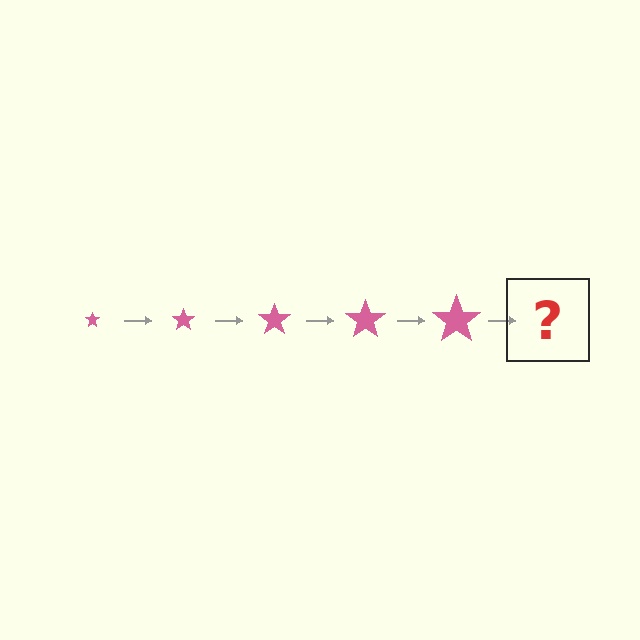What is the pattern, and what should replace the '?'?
The pattern is that the star gets progressively larger each step. The '?' should be a pink star, larger than the previous one.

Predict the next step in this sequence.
The next step is a pink star, larger than the previous one.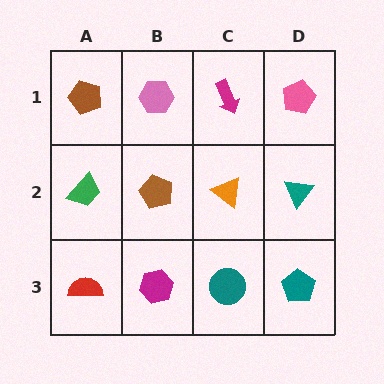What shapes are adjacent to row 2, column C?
A magenta arrow (row 1, column C), a teal circle (row 3, column C), a brown pentagon (row 2, column B), a teal triangle (row 2, column D).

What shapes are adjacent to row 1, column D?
A teal triangle (row 2, column D), a magenta arrow (row 1, column C).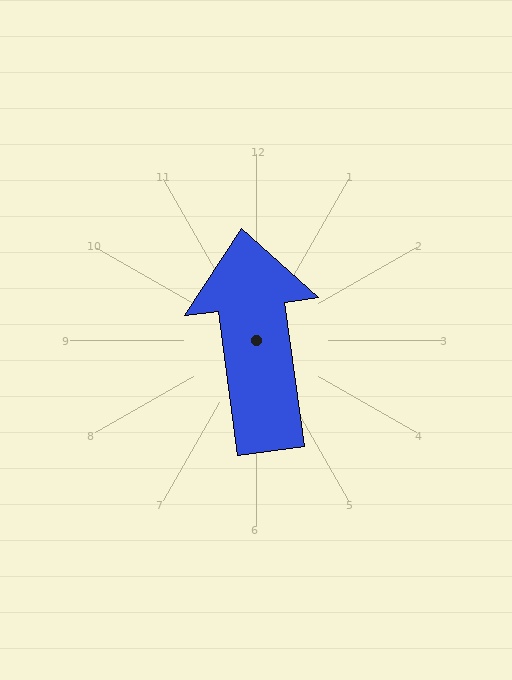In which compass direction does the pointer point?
North.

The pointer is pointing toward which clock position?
Roughly 12 o'clock.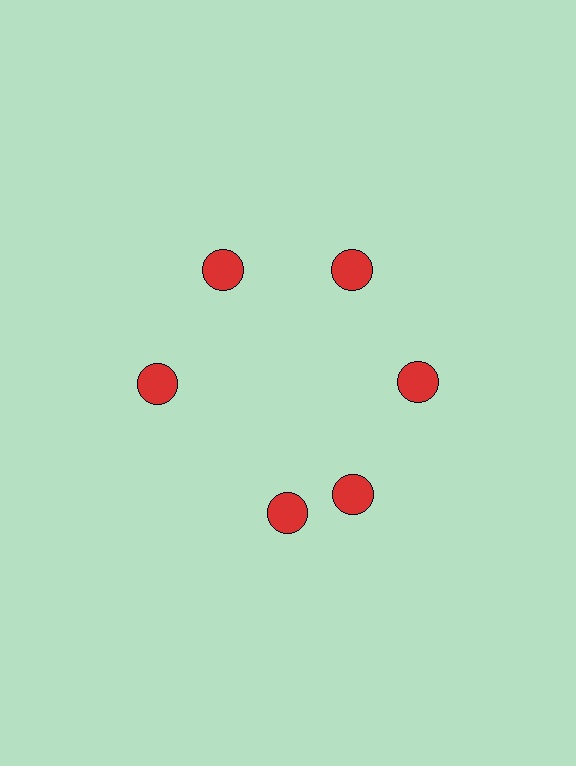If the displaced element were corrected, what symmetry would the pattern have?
It would have 6-fold rotational symmetry — the pattern would map onto itself every 60 degrees.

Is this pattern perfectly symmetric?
No. The 6 red circles are arranged in a ring, but one element near the 7 o'clock position is rotated out of alignment along the ring, breaking the 6-fold rotational symmetry.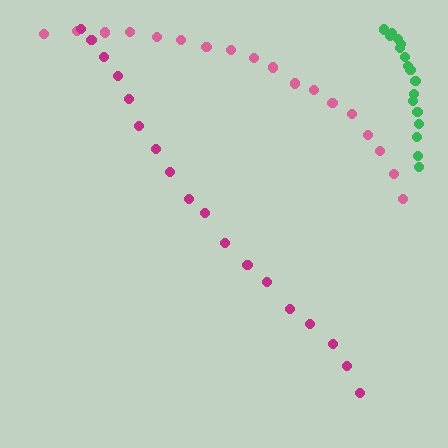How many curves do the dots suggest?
There are 3 distinct paths.